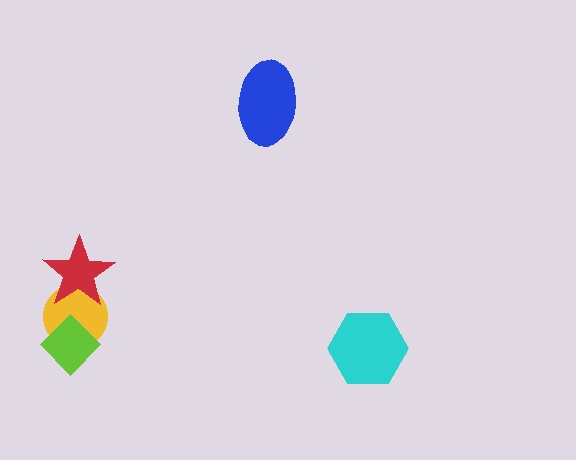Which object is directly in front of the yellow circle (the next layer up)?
The red star is directly in front of the yellow circle.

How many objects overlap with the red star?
1 object overlaps with the red star.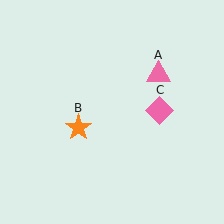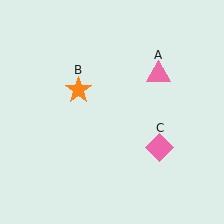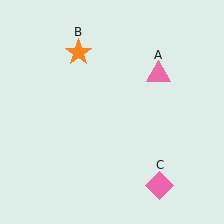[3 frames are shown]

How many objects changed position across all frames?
2 objects changed position: orange star (object B), pink diamond (object C).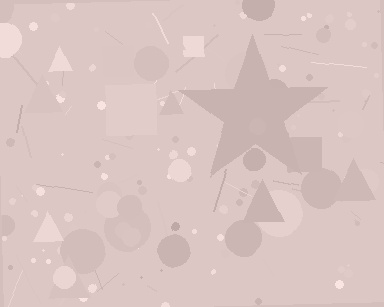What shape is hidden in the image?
A star is hidden in the image.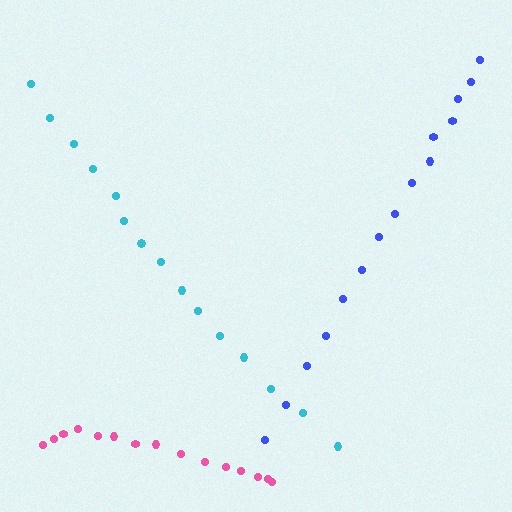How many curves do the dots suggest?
There are 3 distinct paths.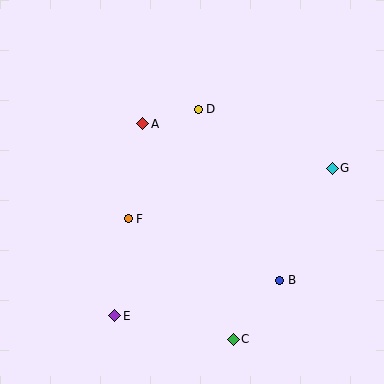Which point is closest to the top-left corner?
Point A is closest to the top-left corner.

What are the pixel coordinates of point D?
Point D is at (198, 109).